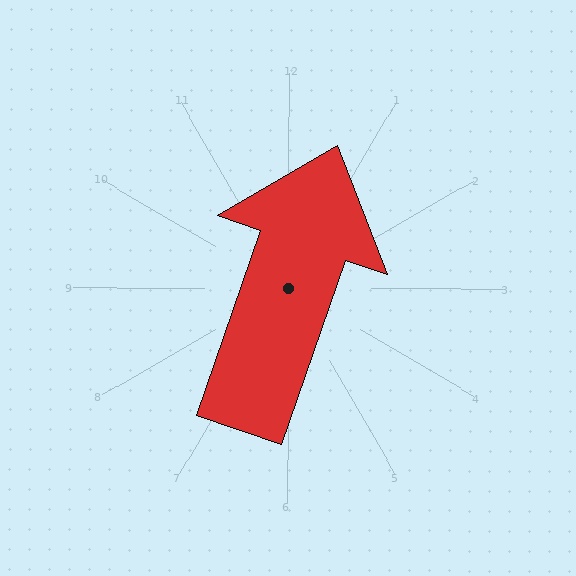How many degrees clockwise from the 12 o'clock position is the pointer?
Approximately 19 degrees.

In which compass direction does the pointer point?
North.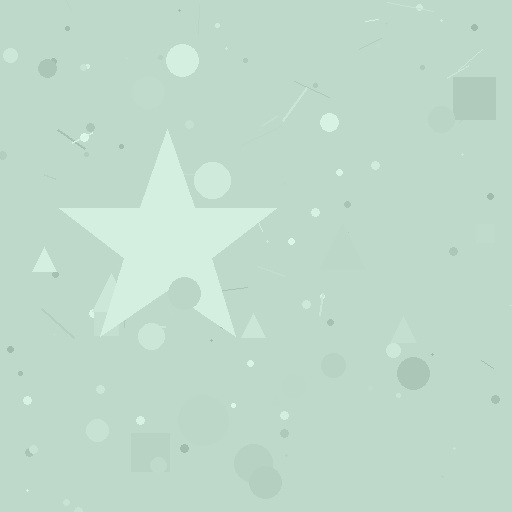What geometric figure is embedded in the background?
A star is embedded in the background.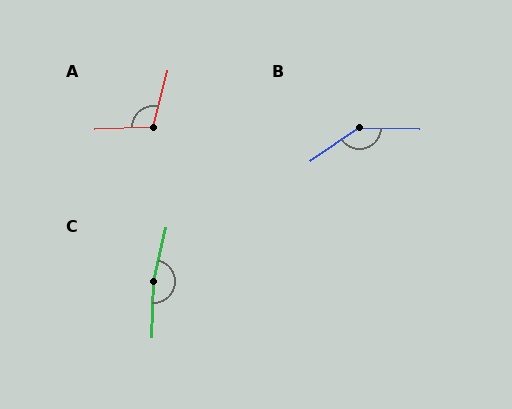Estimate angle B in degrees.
Approximately 144 degrees.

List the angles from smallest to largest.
A (107°), B (144°), C (168°).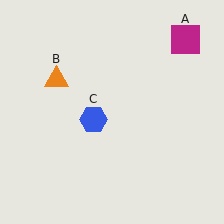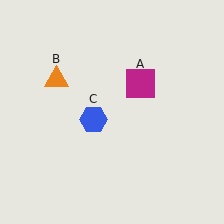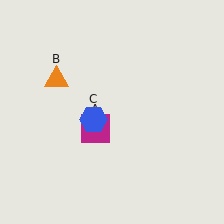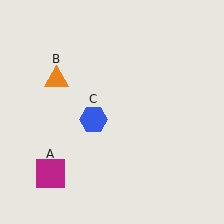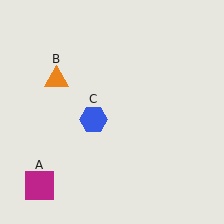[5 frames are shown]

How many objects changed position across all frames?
1 object changed position: magenta square (object A).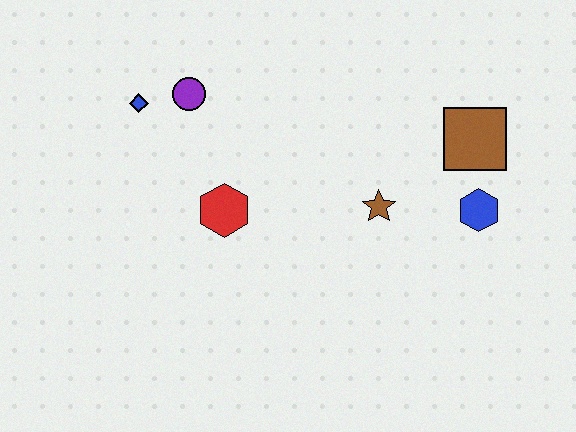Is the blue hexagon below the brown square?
Yes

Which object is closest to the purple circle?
The blue diamond is closest to the purple circle.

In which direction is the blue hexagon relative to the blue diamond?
The blue hexagon is to the right of the blue diamond.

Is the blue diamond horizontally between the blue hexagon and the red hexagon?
No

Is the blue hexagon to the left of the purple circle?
No